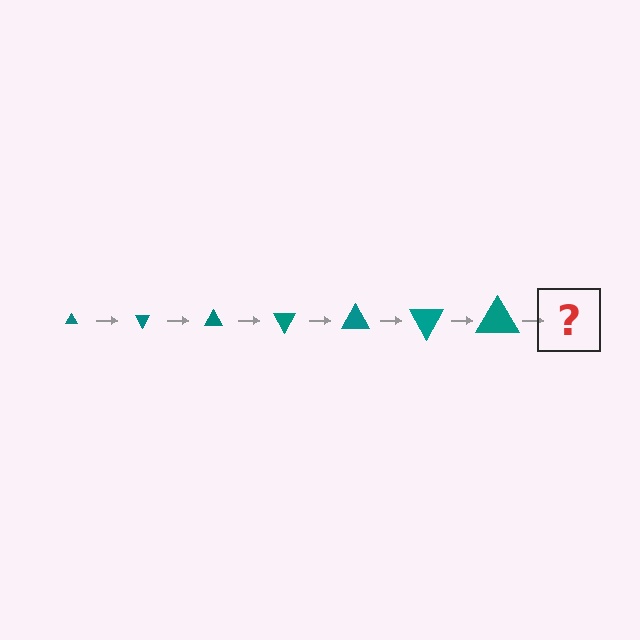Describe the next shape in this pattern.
It should be a triangle, larger than the previous one and rotated 420 degrees from the start.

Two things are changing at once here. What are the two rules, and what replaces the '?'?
The two rules are that the triangle grows larger each step and it rotates 60 degrees each step. The '?' should be a triangle, larger than the previous one and rotated 420 degrees from the start.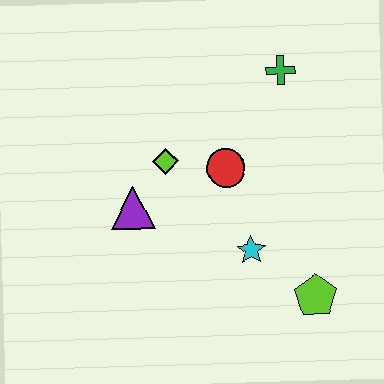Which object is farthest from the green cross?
The lime pentagon is farthest from the green cross.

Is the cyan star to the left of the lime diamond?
No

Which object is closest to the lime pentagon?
The cyan star is closest to the lime pentagon.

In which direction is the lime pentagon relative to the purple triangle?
The lime pentagon is to the right of the purple triangle.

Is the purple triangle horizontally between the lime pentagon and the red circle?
No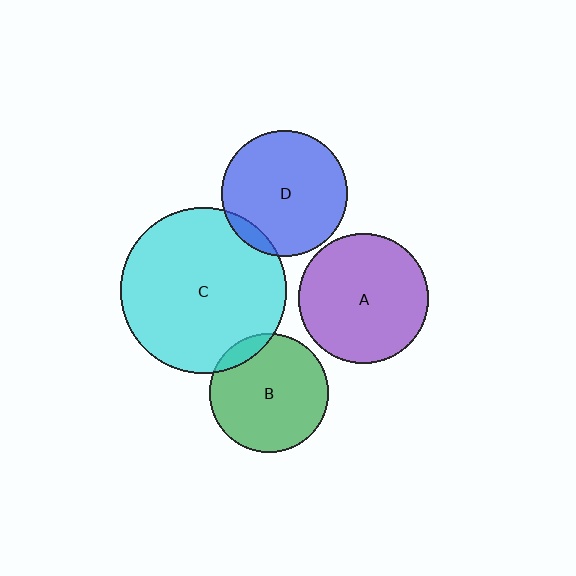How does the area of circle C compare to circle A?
Approximately 1.6 times.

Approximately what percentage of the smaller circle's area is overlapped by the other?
Approximately 5%.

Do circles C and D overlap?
Yes.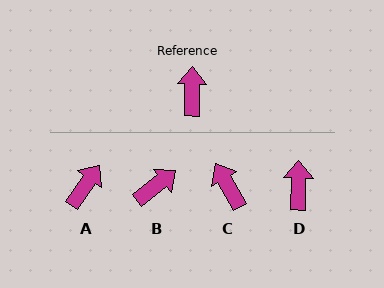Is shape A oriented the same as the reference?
No, it is off by about 35 degrees.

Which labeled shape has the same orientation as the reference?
D.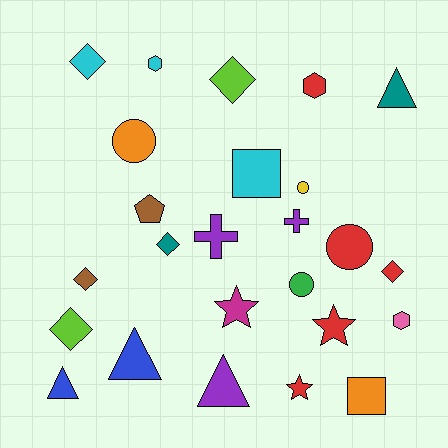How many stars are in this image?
There are 3 stars.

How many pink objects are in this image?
There is 1 pink object.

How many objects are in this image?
There are 25 objects.